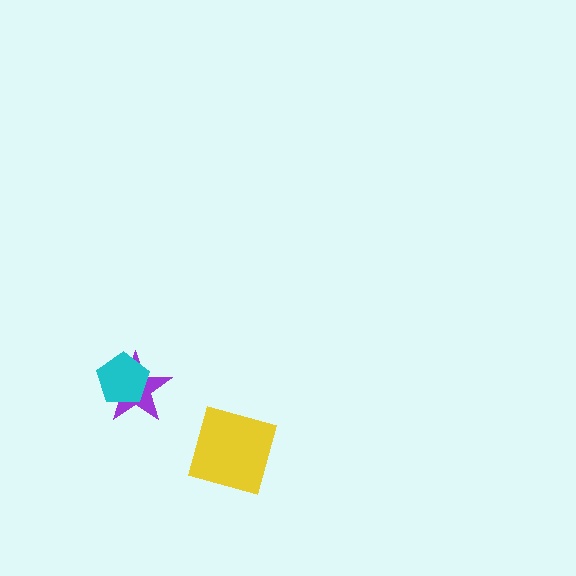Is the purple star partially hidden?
Yes, it is partially covered by another shape.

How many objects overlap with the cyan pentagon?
1 object overlaps with the cyan pentagon.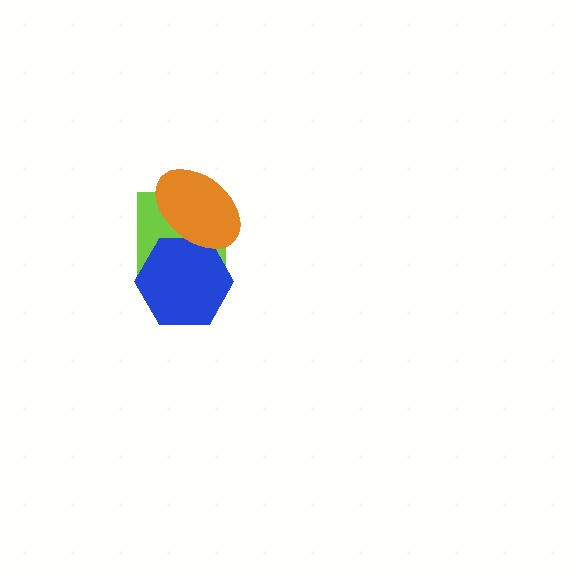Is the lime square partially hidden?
Yes, it is partially covered by another shape.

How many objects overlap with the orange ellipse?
2 objects overlap with the orange ellipse.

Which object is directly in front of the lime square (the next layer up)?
The blue hexagon is directly in front of the lime square.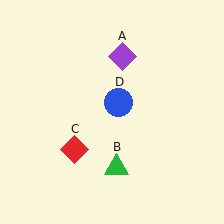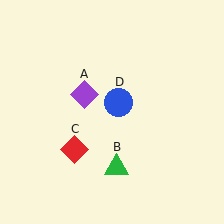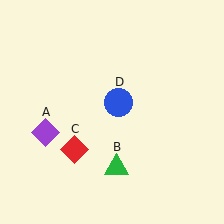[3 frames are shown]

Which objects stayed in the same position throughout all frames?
Green triangle (object B) and red diamond (object C) and blue circle (object D) remained stationary.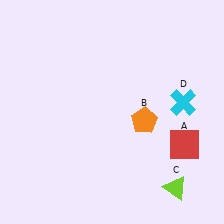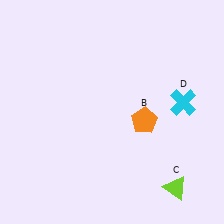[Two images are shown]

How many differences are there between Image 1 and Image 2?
There is 1 difference between the two images.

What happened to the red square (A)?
The red square (A) was removed in Image 2. It was in the bottom-right area of Image 1.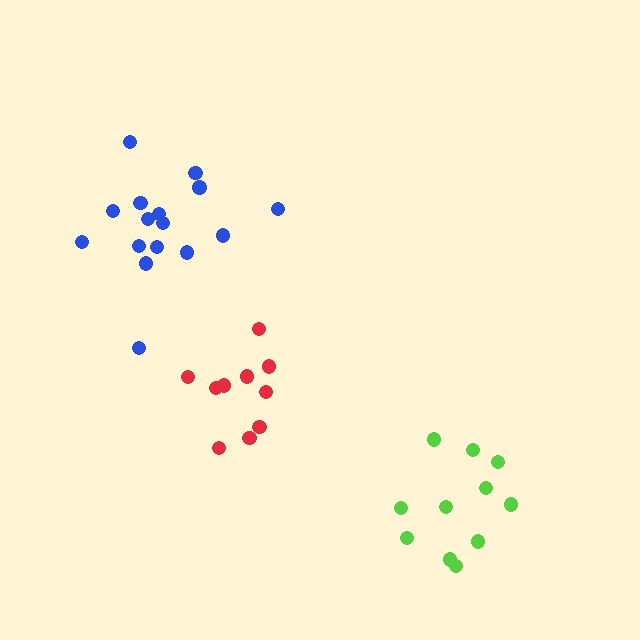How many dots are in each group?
Group 1: 16 dots, Group 2: 10 dots, Group 3: 11 dots (37 total).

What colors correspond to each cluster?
The clusters are colored: blue, red, lime.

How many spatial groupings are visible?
There are 3 spatial groupings.